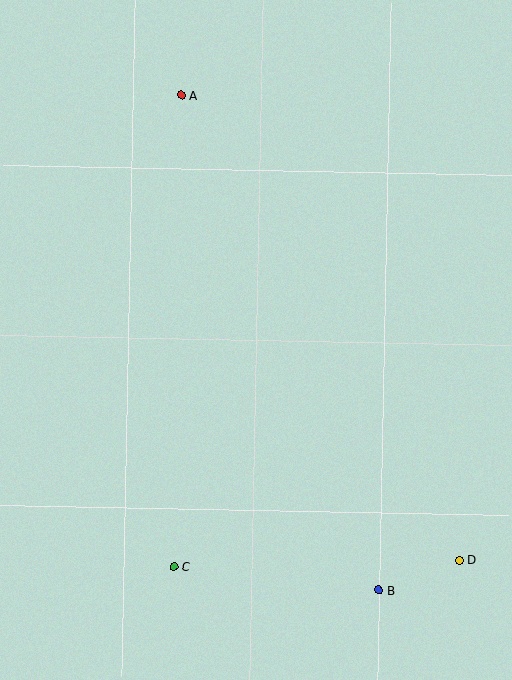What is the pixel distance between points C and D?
The distance between C and D is 285 pixels.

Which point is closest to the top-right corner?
Point A is closest to the top-right corner.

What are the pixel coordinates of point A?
Point A is at (181, 95).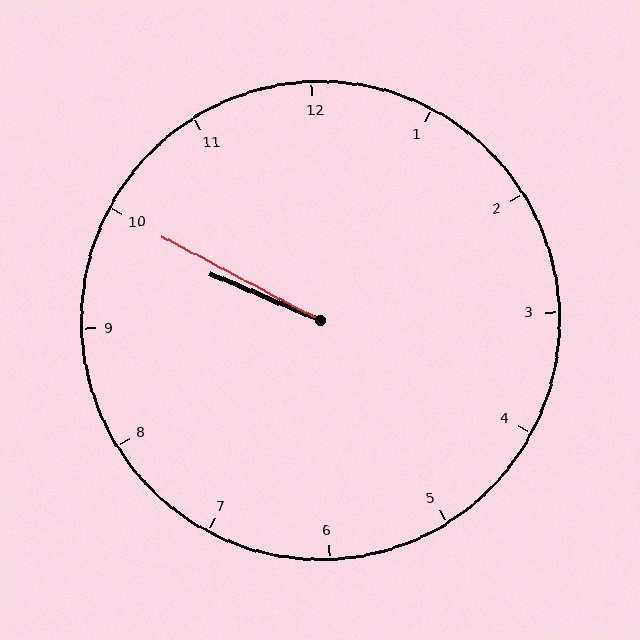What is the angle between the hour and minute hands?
Approximately 5 degrees.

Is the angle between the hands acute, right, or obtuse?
It is acute.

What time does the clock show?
9:50.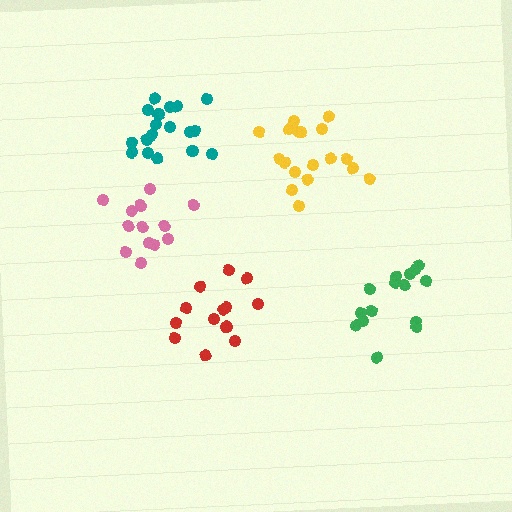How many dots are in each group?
Group 1: 15 dots, Group 2: 18 dots, Group 3: 18 dots, Group 4: 14 dots, Group 5: 13 dots (78 total).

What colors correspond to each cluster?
The clusters are colored: green, yellow, teal, red, pink.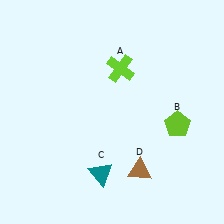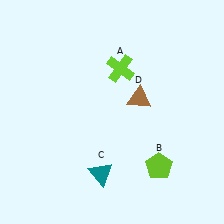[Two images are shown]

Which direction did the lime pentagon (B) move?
The lime pentagon (B) moved down.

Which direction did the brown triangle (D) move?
The brown triangle (D) moved up.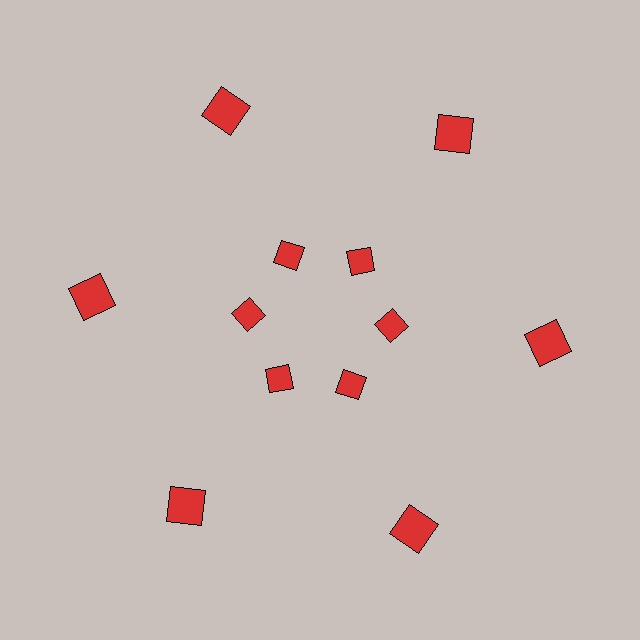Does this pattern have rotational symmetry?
Yes, this pattern has 6-fold rotational symmetry. It looks the same after rotating 60 degrees around the center.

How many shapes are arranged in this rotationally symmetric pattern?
There are 12 shapes, arranged in 6 groups of 2.